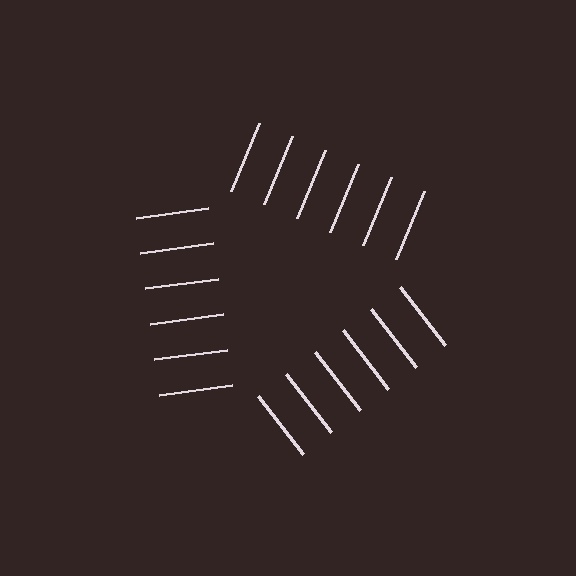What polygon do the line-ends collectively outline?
An illusory triangle — the line segments terminate on its edges but no continuous stroke is drawn.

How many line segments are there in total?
18 — 6 along each of the 3 edges.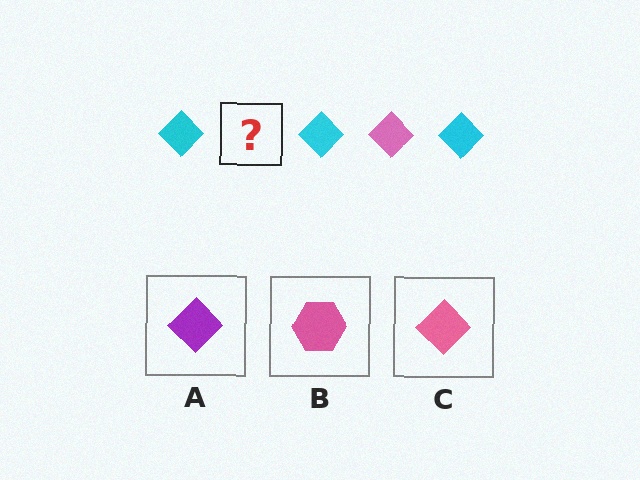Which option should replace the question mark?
Option C.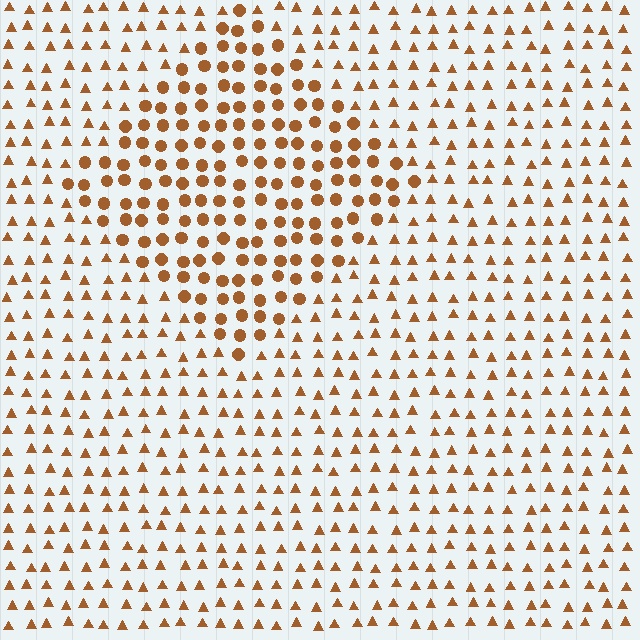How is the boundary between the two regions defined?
The boundary is defined by a change in element shape: circles inside vs. triangles outside. All elements share the same color and spacing.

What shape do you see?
I see a diamond.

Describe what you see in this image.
The image is filled with small brown elements arranged in a uniform grid. A diamond-shaped region contains circles, while the surrounding area contains triangles. The boundary is defined purely by the change in element shape.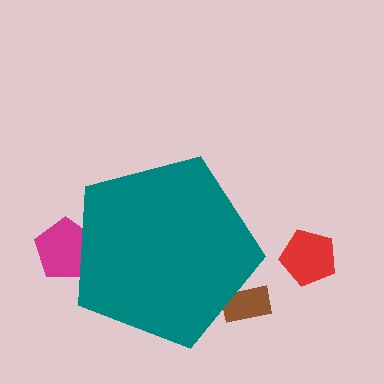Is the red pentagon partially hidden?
No, the red pentagon is fully visible.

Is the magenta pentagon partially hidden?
Yes, the magenta pentagon is partially hidden behind the teal pentagon.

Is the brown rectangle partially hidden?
Yes, the brown rectangle is partially hidden behind the teal pentagon.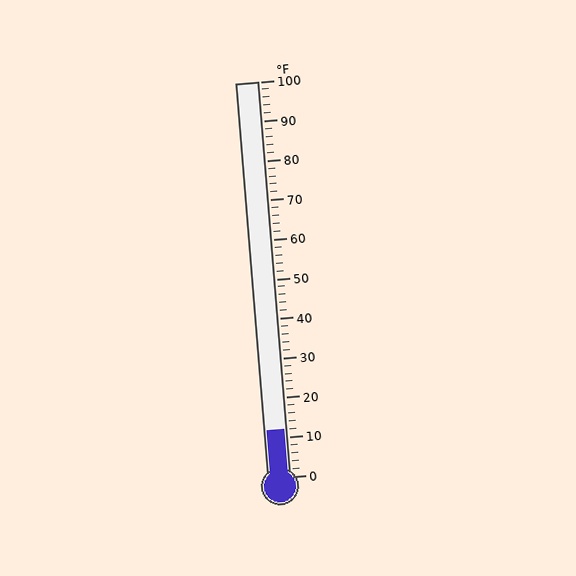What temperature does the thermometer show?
The thermometer shows approximately 12°F.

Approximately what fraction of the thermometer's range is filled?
The thermometer is filled to approximately 10% of its range.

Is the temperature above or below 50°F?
The temperature is below 50°F.